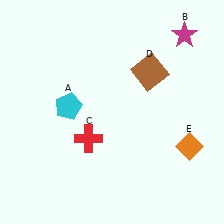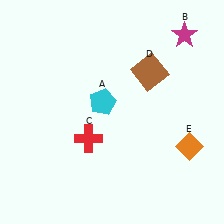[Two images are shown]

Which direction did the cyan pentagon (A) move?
The cyan pentagon (A) moved right.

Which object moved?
The cyan pentagon (A) moved right.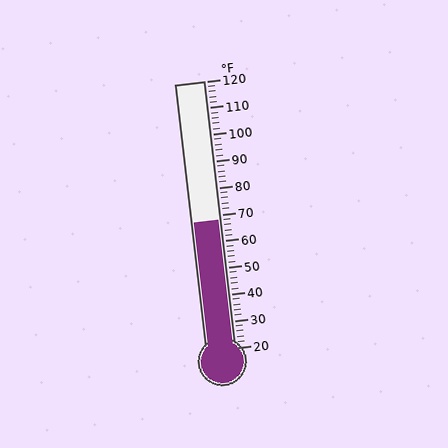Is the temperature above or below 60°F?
The temperature is above 60°F.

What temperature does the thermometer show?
The thermometer shows approximately 68°F.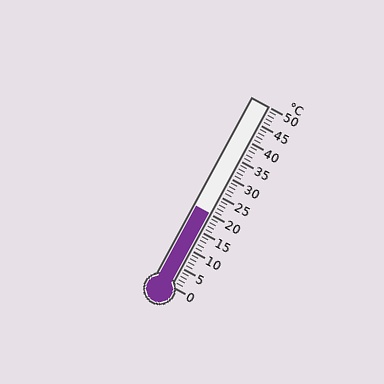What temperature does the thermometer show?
The thermometer shows approximately 20°C.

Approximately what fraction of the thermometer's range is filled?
The thermometer is filled to approximately 40% of its range.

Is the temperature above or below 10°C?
The temperature is above 10°C.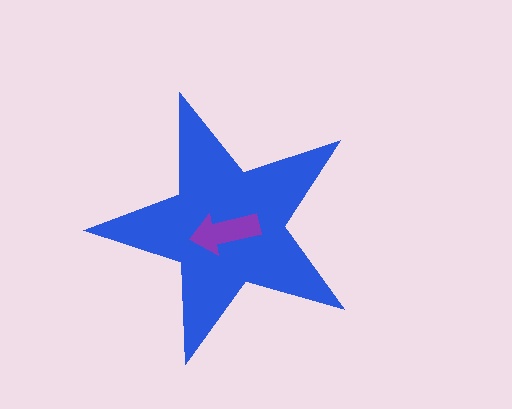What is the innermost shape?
The purple arrow.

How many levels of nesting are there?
2.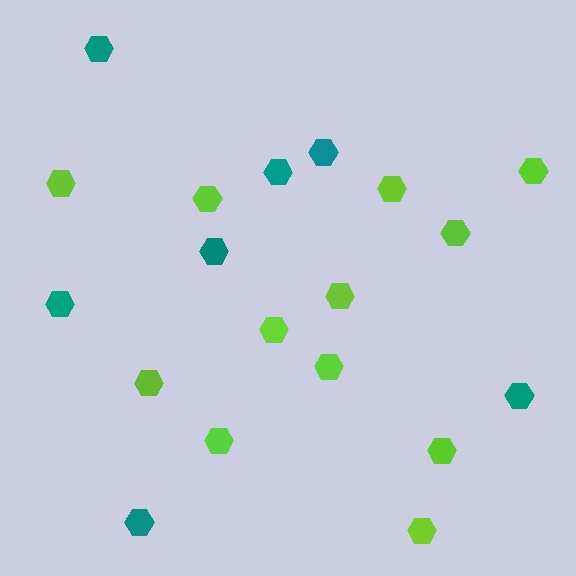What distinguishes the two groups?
There are 2 groups: one group of teal hexagons (7) and one group of lime hexagons (12).